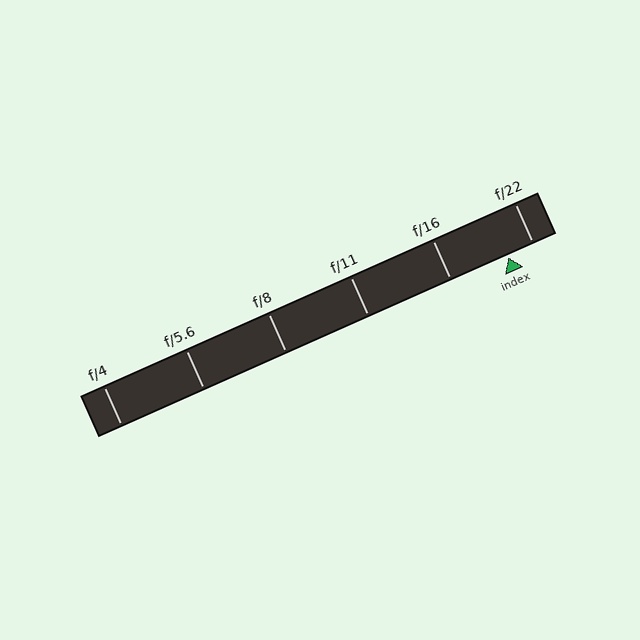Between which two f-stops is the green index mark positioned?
The index mark is between f/16 and f/22.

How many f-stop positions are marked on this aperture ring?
There are 6 f-stop positions marked.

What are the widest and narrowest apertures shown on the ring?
The widest aperture shown is f/4 and the narrowest is f/22.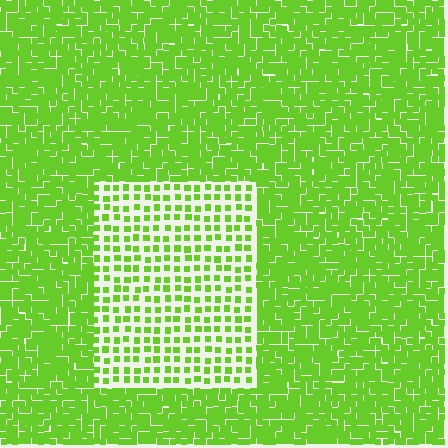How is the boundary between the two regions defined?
The boundary is defined by a change in element density (approximately 2.6x ratio). All elements are the same color, size, and shape.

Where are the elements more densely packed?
The elements are more densely packed outside the rectangle boundary.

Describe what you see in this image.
The image contains small lime elements arranged at two different densities. A rectangle-shaped region is visible where the elements are less densely packed than the surrounding area.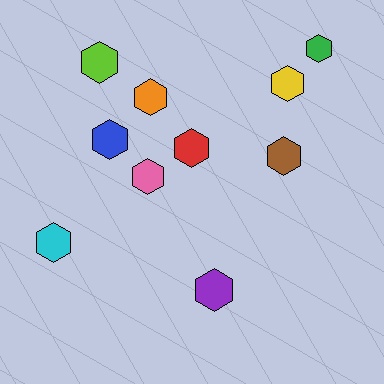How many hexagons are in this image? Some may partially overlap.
There are 10 hexagons.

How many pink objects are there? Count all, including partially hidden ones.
There is 1 pink object.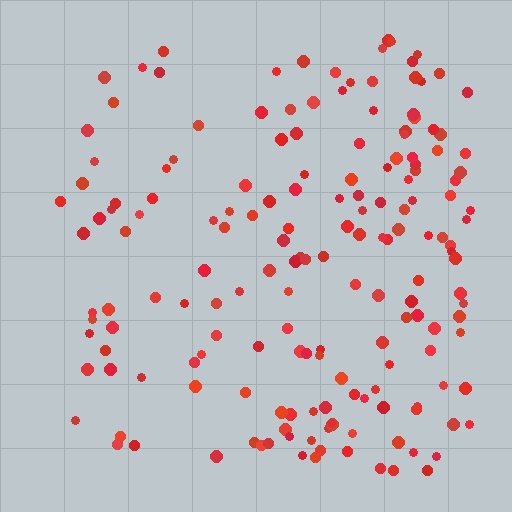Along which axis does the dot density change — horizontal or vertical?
Horizontal.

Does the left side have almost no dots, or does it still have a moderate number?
Still a moderate number, just noticeably fewer than the right.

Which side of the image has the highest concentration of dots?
The right.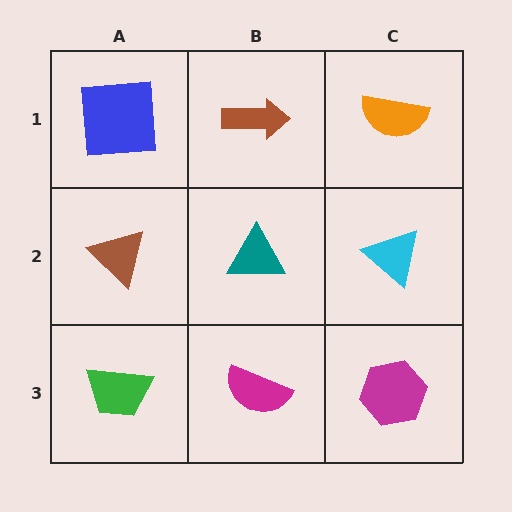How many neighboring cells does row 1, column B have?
3.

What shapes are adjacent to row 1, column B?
A teal triangle (row 2, column B), a blue square (row 1, column A), an orange semicircle (row 1, column C).